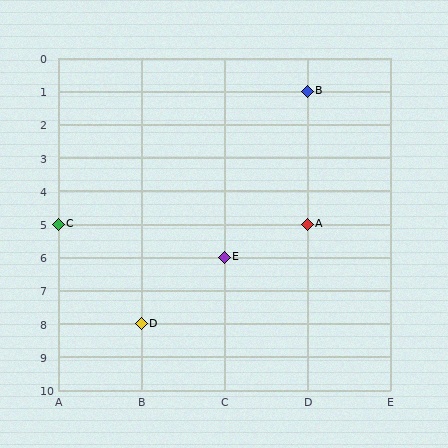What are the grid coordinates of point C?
Point C is at grid coordinates (A, 5).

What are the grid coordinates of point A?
Point A is at grid coordinates (D, 5).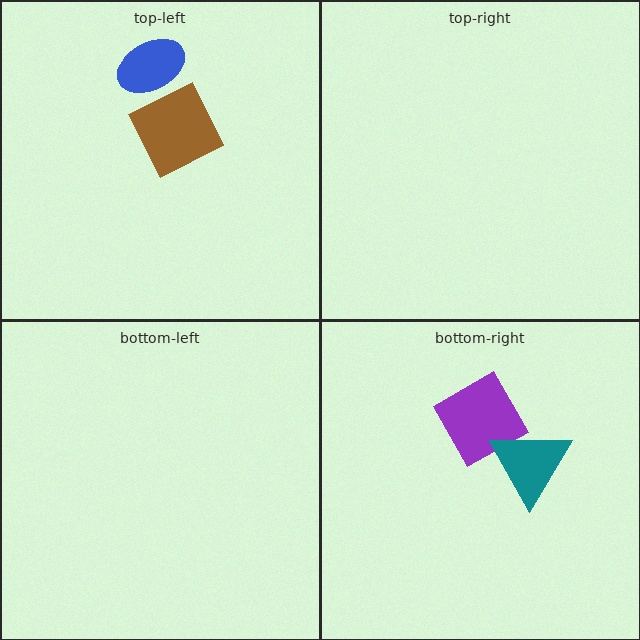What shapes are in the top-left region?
The blue ellipse, the brown square.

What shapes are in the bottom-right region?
The purple diamond, the teal triangle.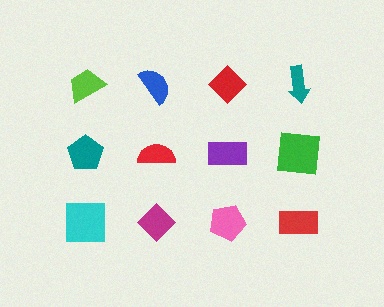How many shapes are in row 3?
4 shapes.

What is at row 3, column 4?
A red rectangle.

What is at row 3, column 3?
A pink pentagon.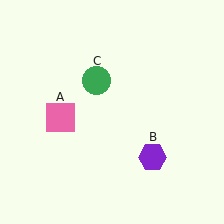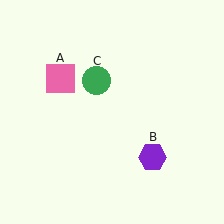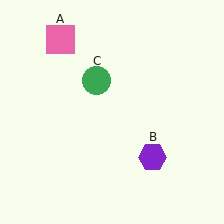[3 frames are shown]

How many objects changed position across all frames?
1 object changed position: pink square (object A).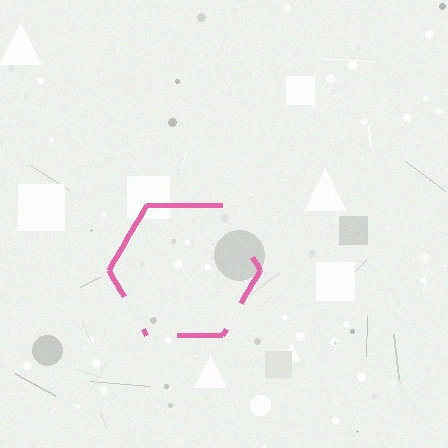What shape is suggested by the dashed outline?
The dashed outline suggests a hexagon.